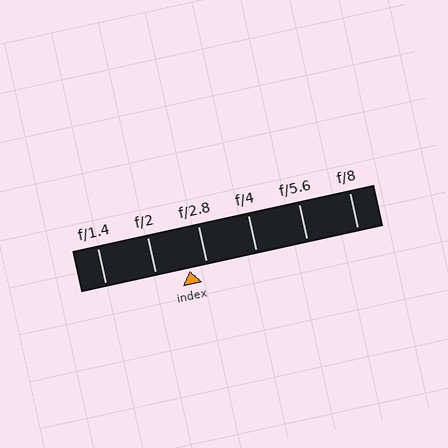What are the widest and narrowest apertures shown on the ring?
The widest aperture shown is f/1.4 and the narrowest is f/8.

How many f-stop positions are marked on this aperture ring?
There are 6 f-stop positions marked.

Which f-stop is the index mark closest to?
The index mark is closest to f/2.8.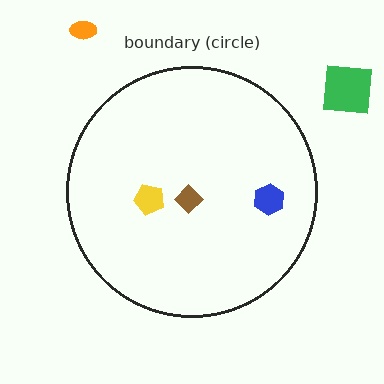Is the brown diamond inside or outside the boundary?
Inside.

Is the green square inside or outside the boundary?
Outside.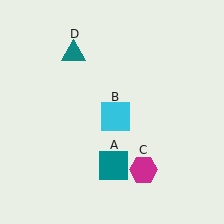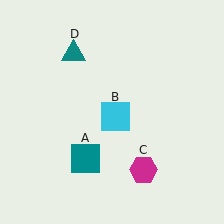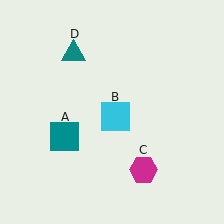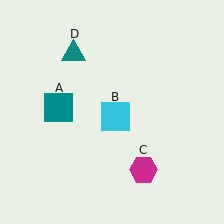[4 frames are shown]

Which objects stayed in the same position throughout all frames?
Cyan square (object B) and magenta hexagon (object C) and teal triangle (object D) remained stationary.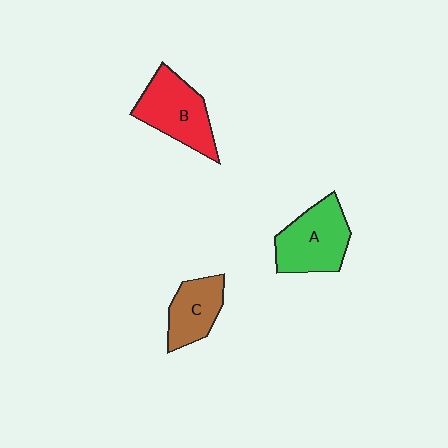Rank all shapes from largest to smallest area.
From largest to smallest: B (red), A (green), C (brown).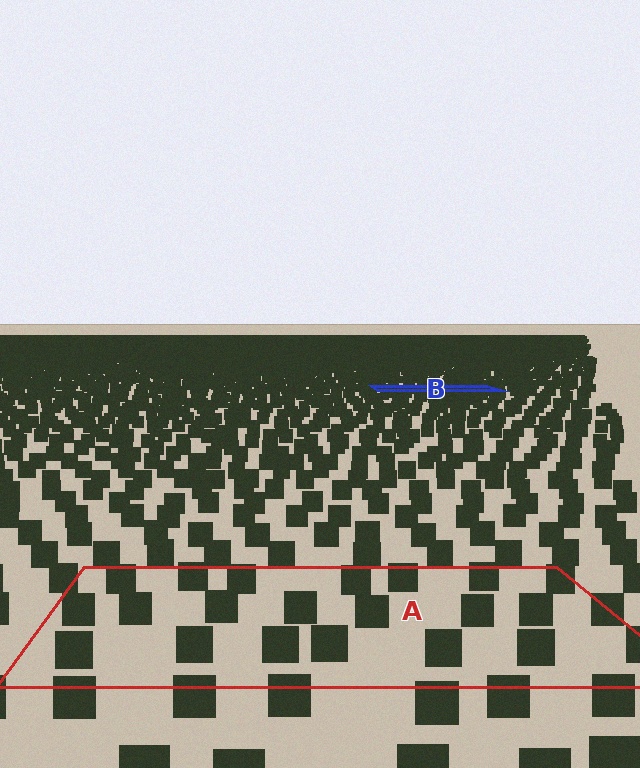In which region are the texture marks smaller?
The texture marks are smaller in region B, because it is farther away.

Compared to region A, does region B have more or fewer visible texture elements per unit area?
Region B has more texture elements per unit area — they are packed more densely because it is farther away.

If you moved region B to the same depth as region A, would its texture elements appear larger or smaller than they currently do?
They would appear larger. At a closer depth, the same texture elements are projected at a bigger on-screen size.